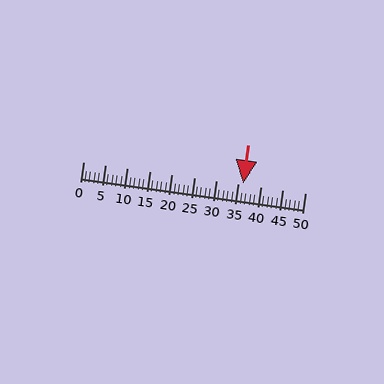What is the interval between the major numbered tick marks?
The major tick marks are spaced 5 units apart.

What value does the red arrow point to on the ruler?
The red arrow points to approximately 36.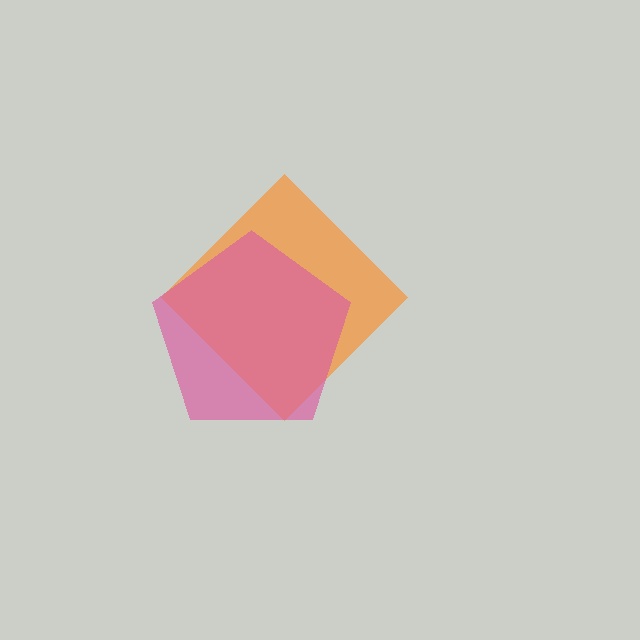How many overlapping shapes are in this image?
There are 2 overlapping shapes in the image.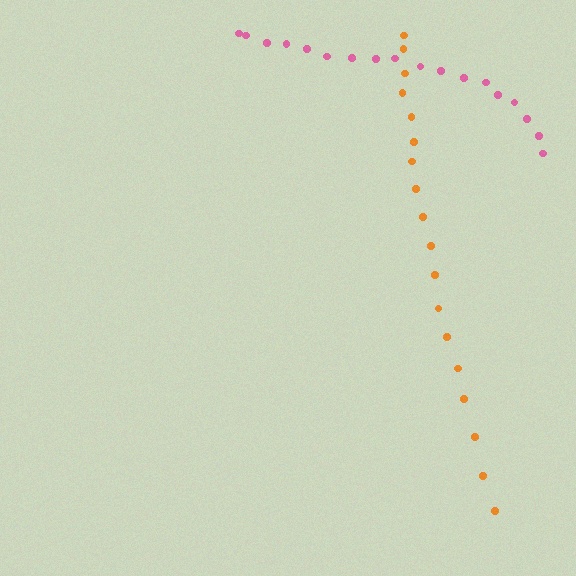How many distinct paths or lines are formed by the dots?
There are 2 distinct paths.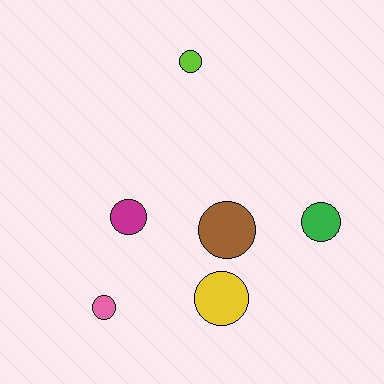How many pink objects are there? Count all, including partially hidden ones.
There is 1 pink object.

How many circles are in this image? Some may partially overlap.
There are 6 circles.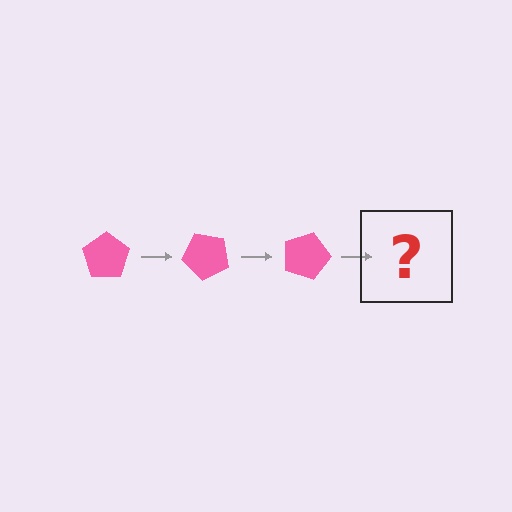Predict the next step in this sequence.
The next step is a pink pentagon rotated 135 degrees.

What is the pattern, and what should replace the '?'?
The pattern is that the pentagon rotates 45 degrees each step. The '?' should be a pink pentagon rotated 135 degrees.